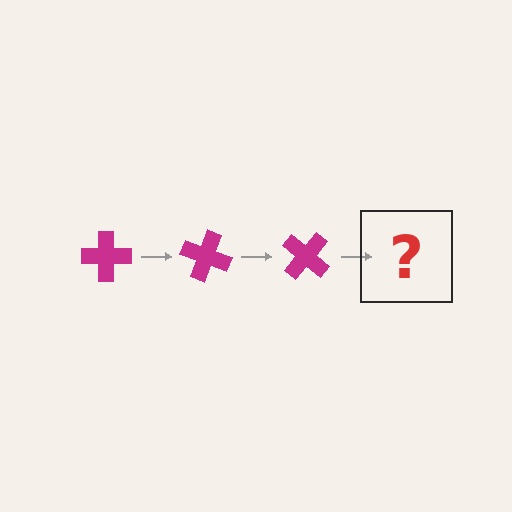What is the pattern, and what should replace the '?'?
The pattern is that the cross rotates 20 degrees each step. The '?' should be a magenta cross rotated 60 degrees.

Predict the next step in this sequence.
The next step is a magenta cross rotated 60 degrees.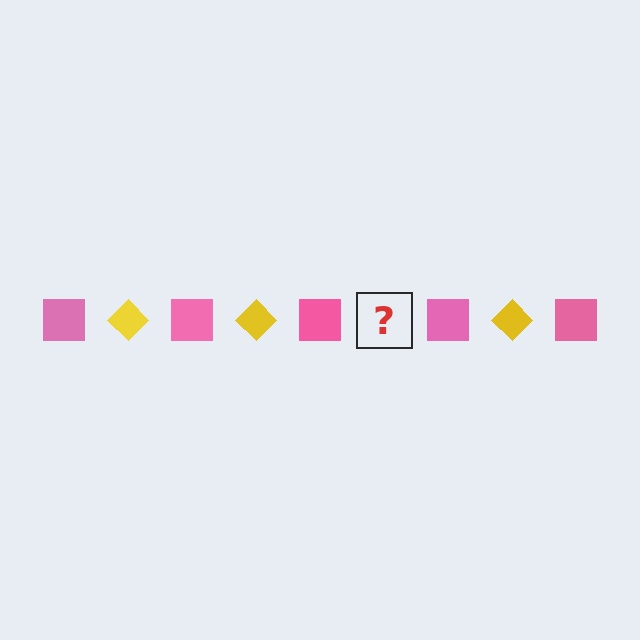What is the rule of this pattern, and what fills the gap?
The rule is that the pattern alternates between pink square and yellow diamond. The gap should be filled with a yellow diamond.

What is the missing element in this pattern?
The missing element is a yellow diamond.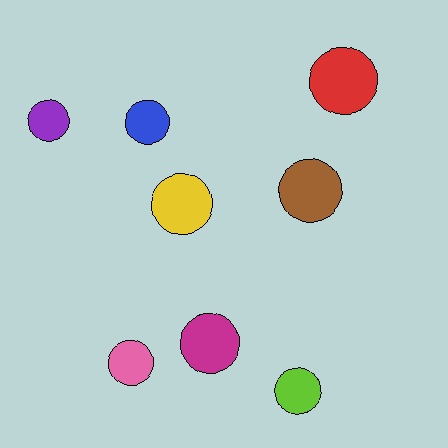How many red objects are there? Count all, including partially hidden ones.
There is 1 red object.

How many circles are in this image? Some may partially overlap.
There are 8 circles.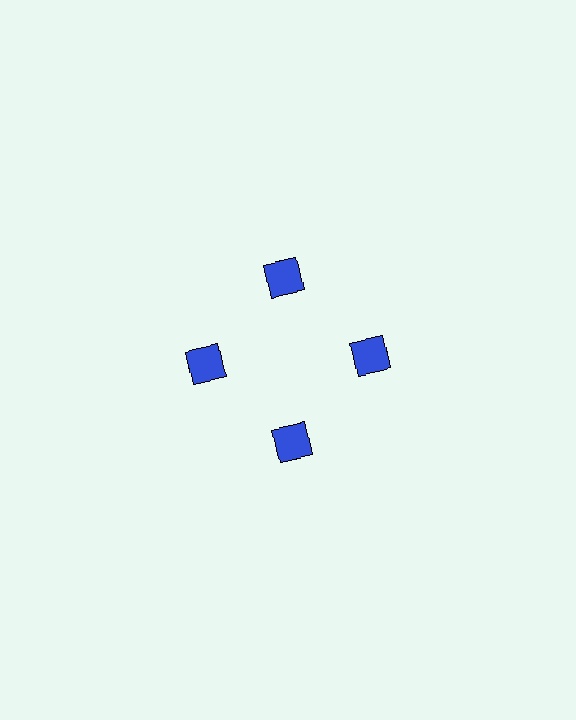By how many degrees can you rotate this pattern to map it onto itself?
The pattern maps onto itself every 90 degrees of rotation.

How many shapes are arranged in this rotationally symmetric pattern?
There are 4 shapes, arranged in 4 groups of 1.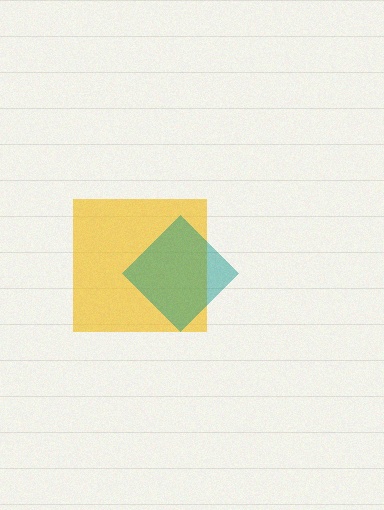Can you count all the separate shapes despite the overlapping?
Yes, there are 2 separate shapes.